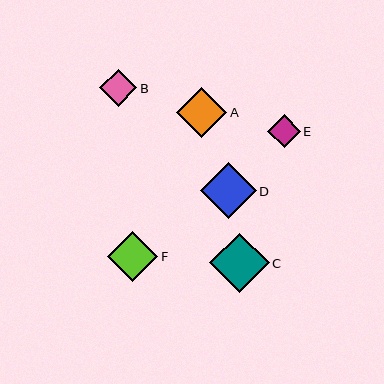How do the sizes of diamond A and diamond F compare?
Diamond A and diamond F are approximately the same size.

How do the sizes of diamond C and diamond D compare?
Diamond C and diamond D are approximately the same size.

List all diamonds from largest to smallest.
From largest to smallest: C, D, A, F, B, E.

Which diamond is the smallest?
Diamond E is the smallest with a size of approximately 33 pixels.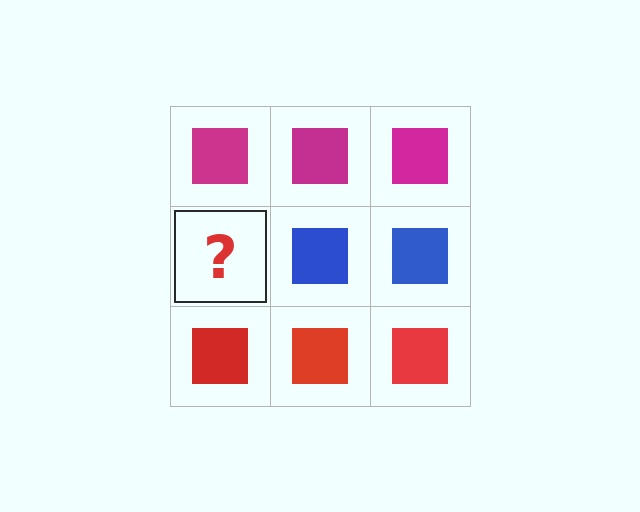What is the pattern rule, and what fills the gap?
The rule is that each row has a consistent color. The gap should be filled with a blue square.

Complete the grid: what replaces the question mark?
The question mark should be replaced with a blue square.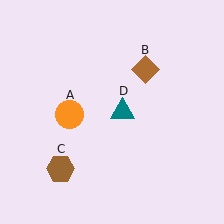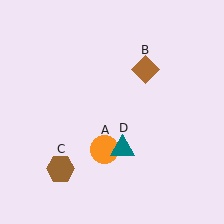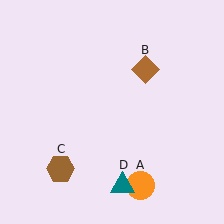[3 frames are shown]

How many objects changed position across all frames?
2 objects changed position: orange circle (object A), teal triangle (object D).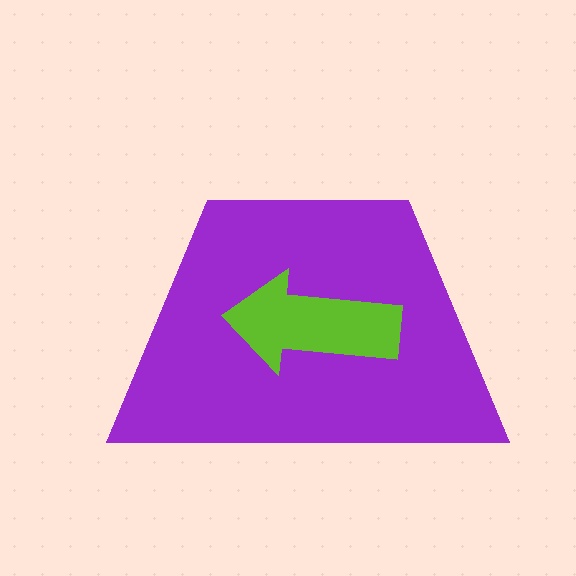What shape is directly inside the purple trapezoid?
The lime arrow.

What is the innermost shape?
The lime arrow.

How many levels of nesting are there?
2.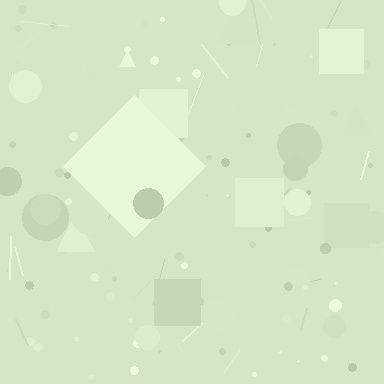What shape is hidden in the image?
A diamond is hidden in the image.